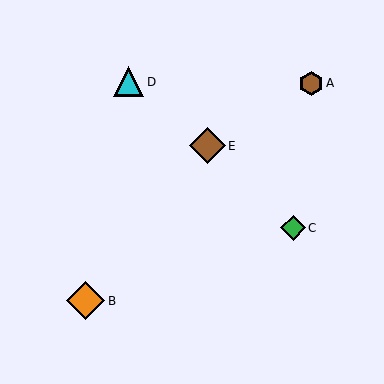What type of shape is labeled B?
Shape B is an orange diamond.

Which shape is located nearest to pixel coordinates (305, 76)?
The brown hexagon (labeled A) at (311, 83) is nearest to that location.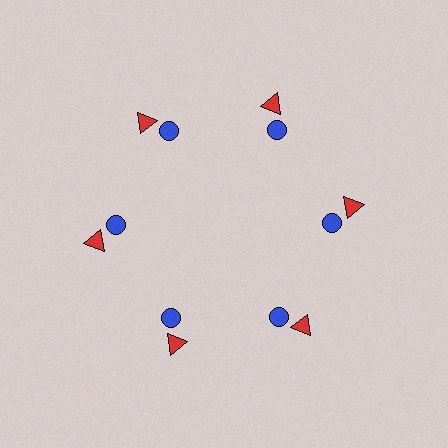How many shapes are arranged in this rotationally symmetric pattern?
There are 12 shapes, arranged in 6 groups of 2.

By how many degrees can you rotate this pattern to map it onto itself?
The pattern maps onto itself every 60 degrees of rotation.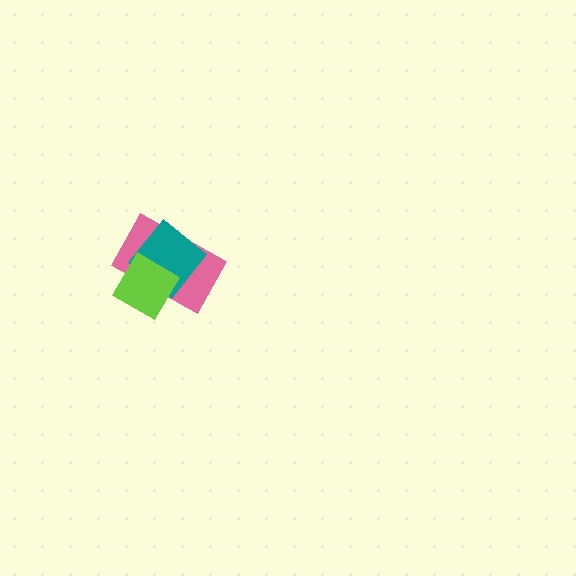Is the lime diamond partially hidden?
No, no other shape covers it.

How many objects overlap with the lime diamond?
2 objects overlap with the lime diamond.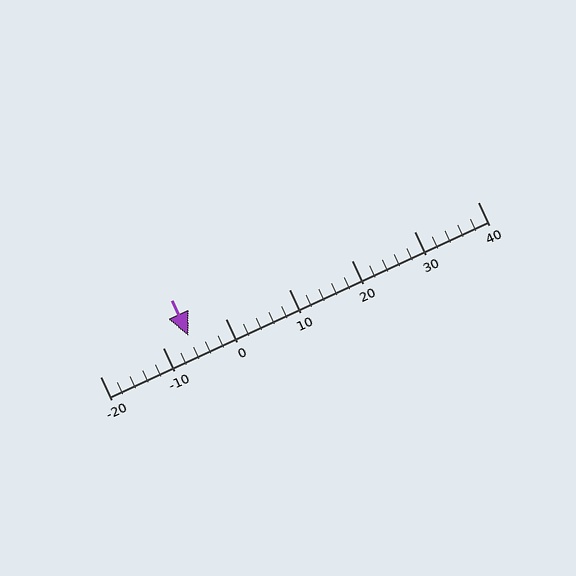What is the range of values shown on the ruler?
The ruler shows values from -20 to 40.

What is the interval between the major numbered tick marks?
The major tick marks are spaced 10 units apart.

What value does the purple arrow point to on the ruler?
The purple arrow points to approximately -6.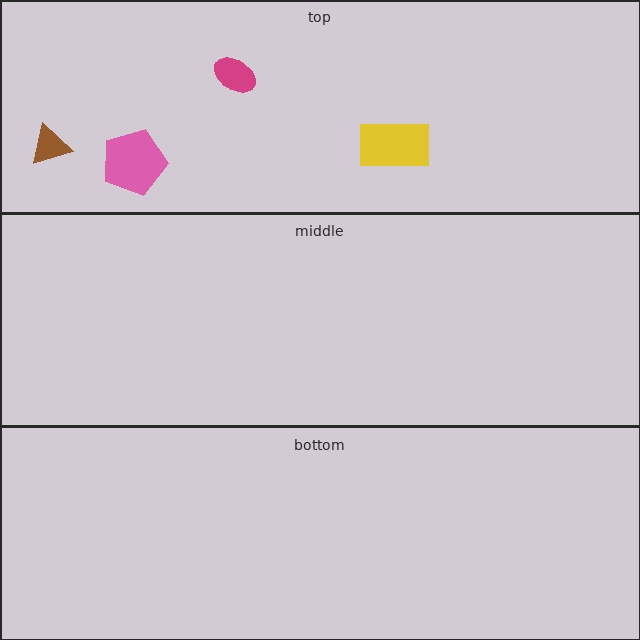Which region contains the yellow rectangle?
The top region.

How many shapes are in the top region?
4.